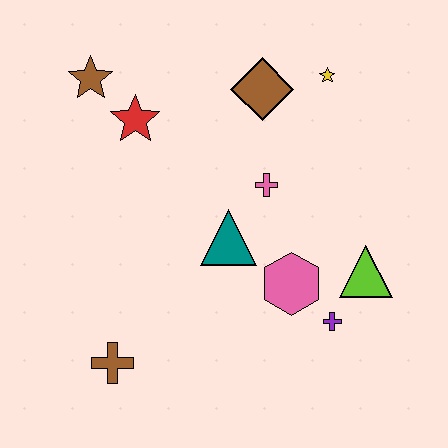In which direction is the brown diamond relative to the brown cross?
The brown diamond is above the brown cross.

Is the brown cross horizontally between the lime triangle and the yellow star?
No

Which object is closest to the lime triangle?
The purple cross is closest to the lime triangle.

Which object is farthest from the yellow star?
The brown cross is farthest from the yellow star.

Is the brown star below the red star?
No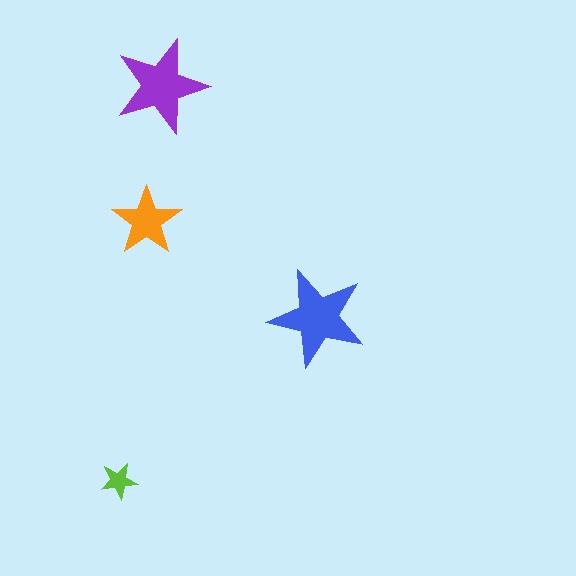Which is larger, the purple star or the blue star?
The blue one.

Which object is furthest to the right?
The blue star is rightmost.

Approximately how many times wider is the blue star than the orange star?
About 1.5 times wider.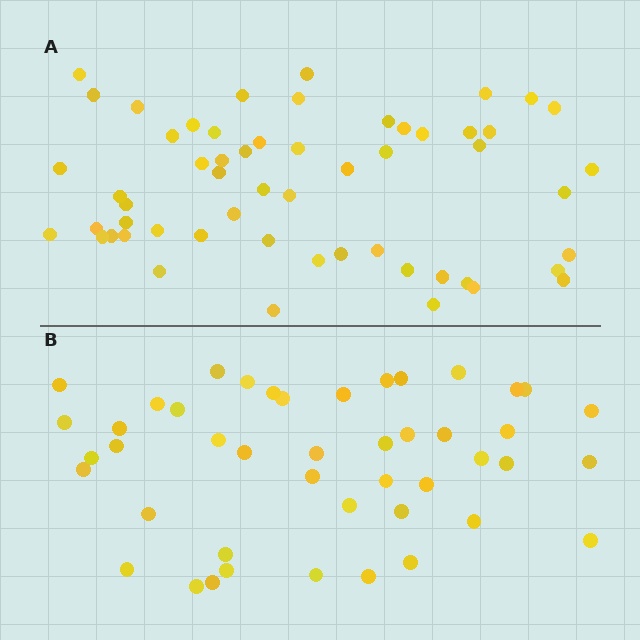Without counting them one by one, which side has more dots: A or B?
Region A (the top region) has more dots.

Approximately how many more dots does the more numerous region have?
Region A has roughly 12 or so more dots than region B.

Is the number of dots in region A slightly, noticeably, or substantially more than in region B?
Region A has only slightly more — the two regions are fairly close. The ratio is roughly 1.2 to 1.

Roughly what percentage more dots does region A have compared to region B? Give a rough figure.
About 25% more.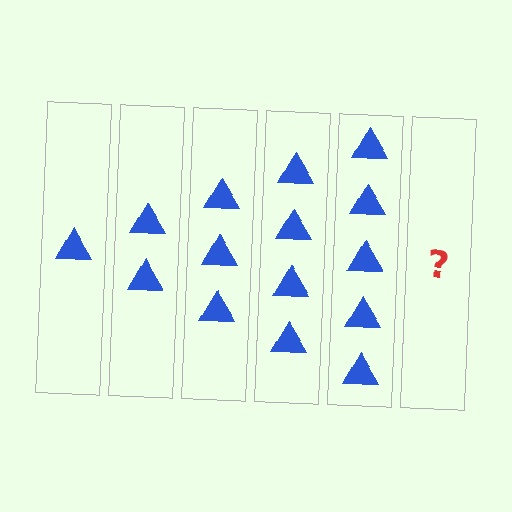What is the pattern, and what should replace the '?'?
The pattern is that each step adds one more triangle. The '?' should be 6 triangles.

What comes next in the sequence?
The next element should be 6 triangles.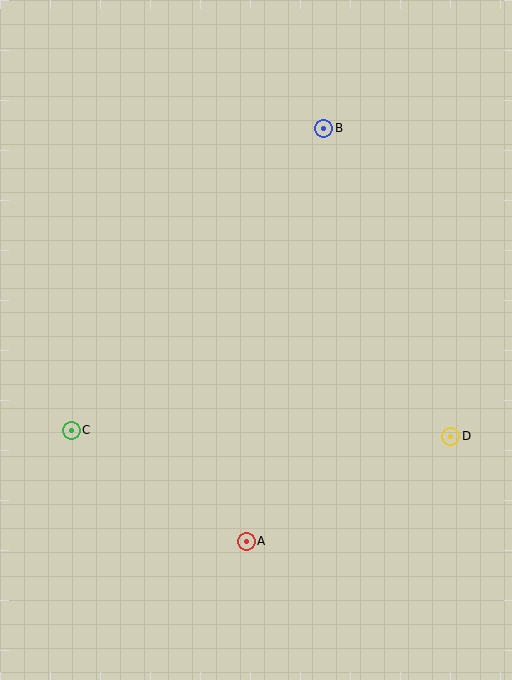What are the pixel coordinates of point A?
Point A is at (246, 541).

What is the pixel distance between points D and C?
The distance between D and C is 379 pixels.